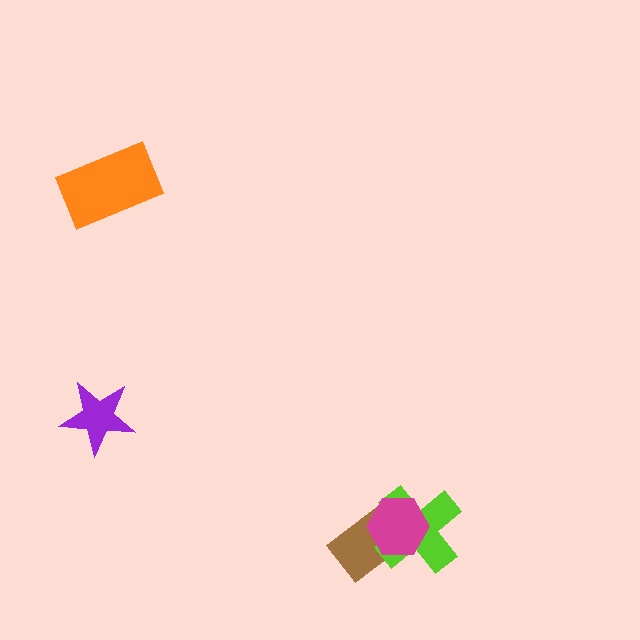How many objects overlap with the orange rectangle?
0 objects overlap with the orange rectangle.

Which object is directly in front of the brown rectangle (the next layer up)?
The lime cross is directly in front of the brown rectangle.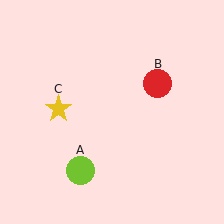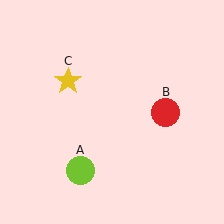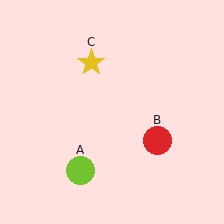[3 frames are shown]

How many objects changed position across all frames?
2 objects changed position: red circle (object B), yellow star (object C).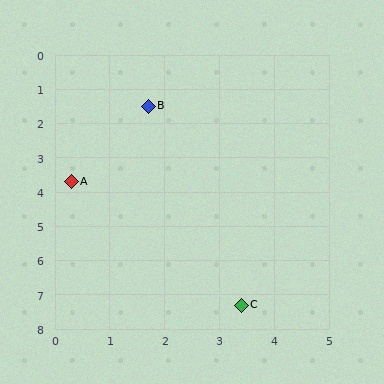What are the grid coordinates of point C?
Point C is at approximately (3.4, 7.3).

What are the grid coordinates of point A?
Point A is at approximately (0.3, 3.7).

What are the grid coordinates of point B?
Point B is at approximately (1.7, 1.5).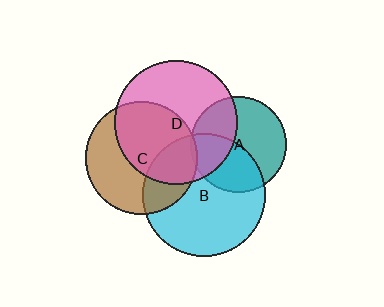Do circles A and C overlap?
Yes.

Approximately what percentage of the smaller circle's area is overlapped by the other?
Approximately 5%.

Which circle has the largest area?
Circle D (pink).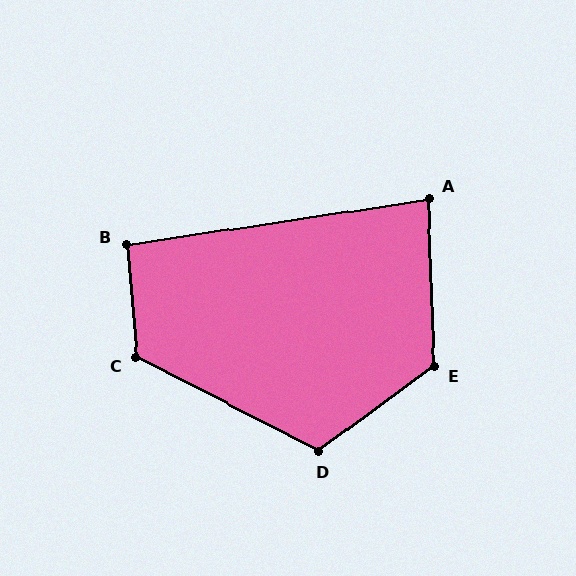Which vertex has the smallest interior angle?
A, at approximately 84 degrees.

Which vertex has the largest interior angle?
E, at approximately 124 degrees.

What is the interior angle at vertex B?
Approximately 94 degrees (approximately right).